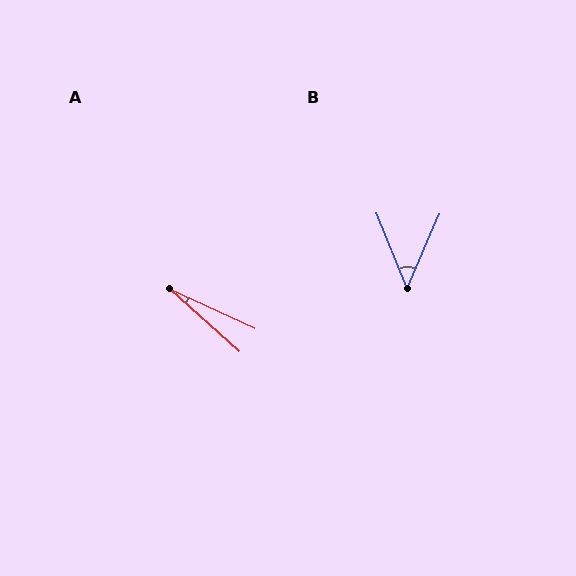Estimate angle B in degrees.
Approximately 46 degrees.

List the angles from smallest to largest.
A (17°), B (46°).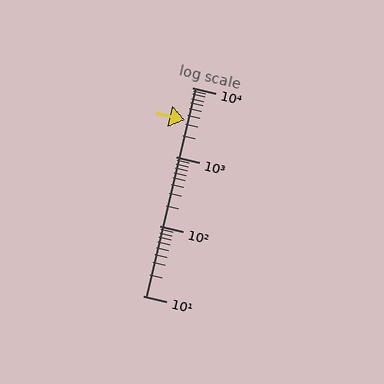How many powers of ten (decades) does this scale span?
The scale spans 3 decades, from 10 to 10000.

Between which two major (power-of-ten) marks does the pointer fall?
The pointer is between 1000 and 10000.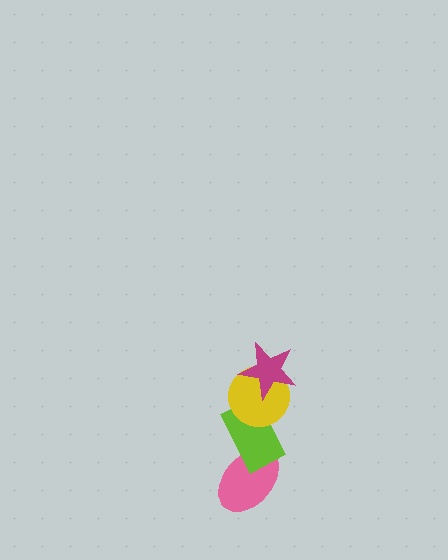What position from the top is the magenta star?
The magenta star is 1st from the top.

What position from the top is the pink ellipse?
The pink ellipse is 4th from the top.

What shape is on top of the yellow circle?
The magenta star is on top of the yellow circle.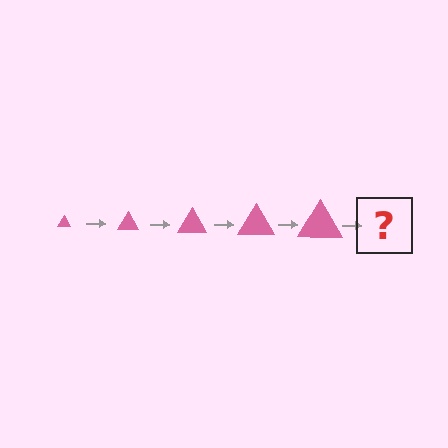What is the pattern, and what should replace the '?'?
The pattern is that the triangle gets progressively larger each step. The '?' should be a pink triangle, larger than the previous one.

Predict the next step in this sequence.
The next step is a pink triangle, larger than the previous one.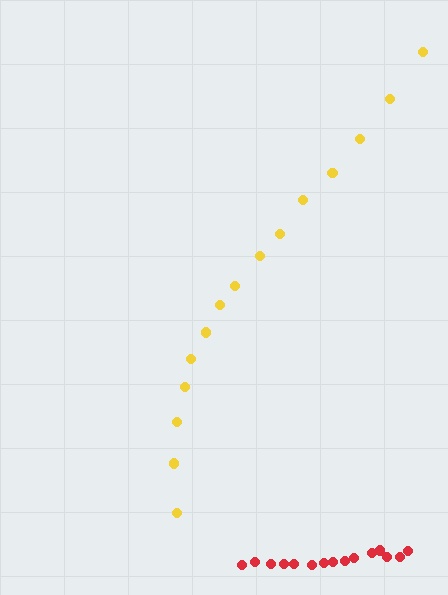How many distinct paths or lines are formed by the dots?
There are 2 distinct paths.